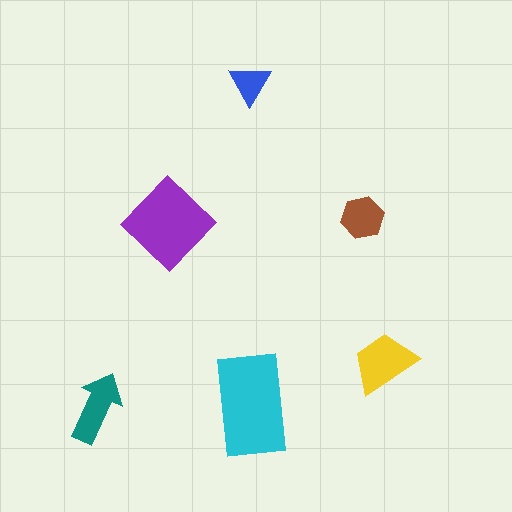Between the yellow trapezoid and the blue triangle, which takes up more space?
The yellow trapezoid.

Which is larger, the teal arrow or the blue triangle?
The teal arrow.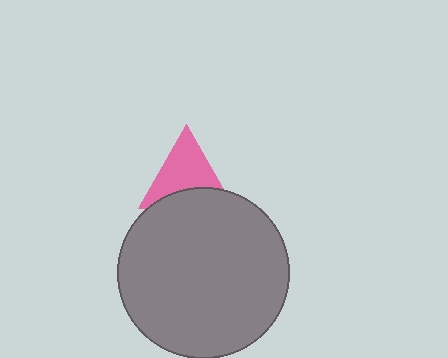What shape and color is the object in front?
The object in front is a gray circle.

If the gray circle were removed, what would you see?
You would see the complete pink triangle.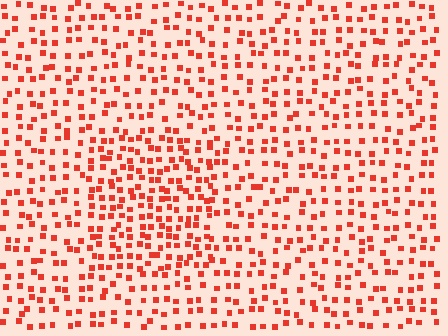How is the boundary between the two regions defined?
The boundary is defined by a change in element density (approximately 1.6x ratio). All elements are the same color, size, and shape.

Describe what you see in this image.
The image contains small red elements arranged at two different densities. A rectangle-shaped region is visible where the elements are more densely packed than the surrounding area.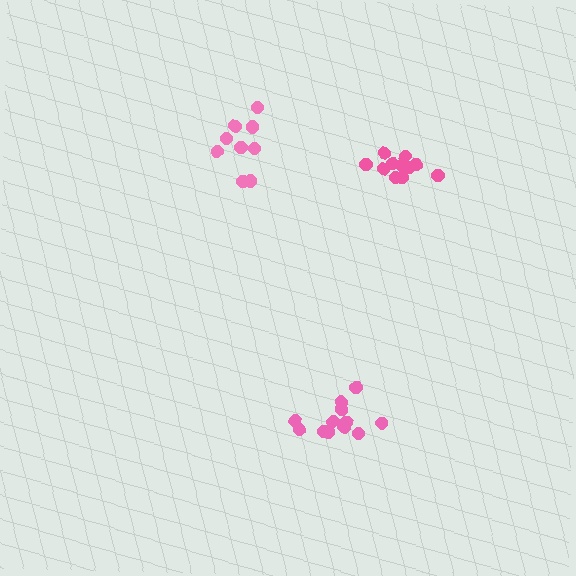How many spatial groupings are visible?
There are 3 spatial groupings.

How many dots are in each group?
Group 1: 12 dots, Group 2: 11 dots, Group 3: 9 dots (32 total).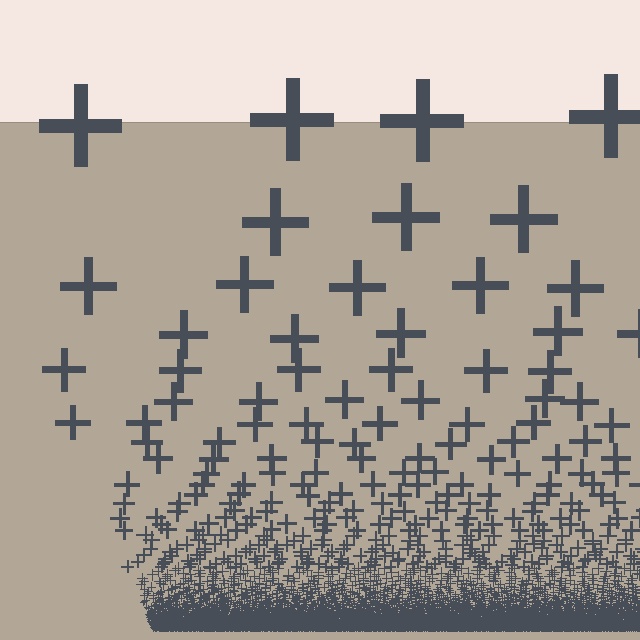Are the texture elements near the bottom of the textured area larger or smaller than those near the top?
Smaller. The gradient is inverted — elements near the bottom are smaller and denser.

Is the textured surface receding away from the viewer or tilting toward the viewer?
The surface appears to tilt toward the viewer. Texture elements get larger and sparser toward the top.